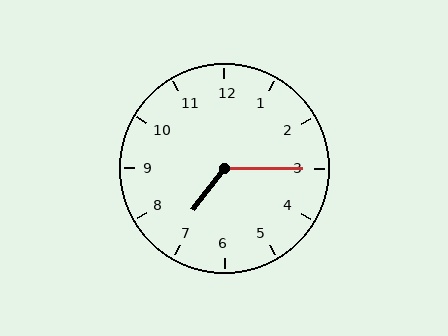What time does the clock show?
7:15.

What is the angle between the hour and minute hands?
Approximately 128 degrees.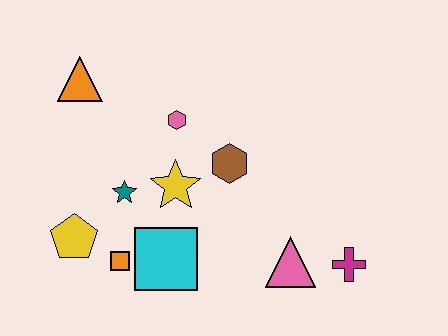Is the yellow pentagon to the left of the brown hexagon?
Yes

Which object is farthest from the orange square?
The magenta cross is farthest from the orange square.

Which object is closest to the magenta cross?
The pink triangle is closest to the magenta cross.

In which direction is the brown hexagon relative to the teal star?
The brown hexagon is to the right of the teal star.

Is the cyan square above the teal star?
No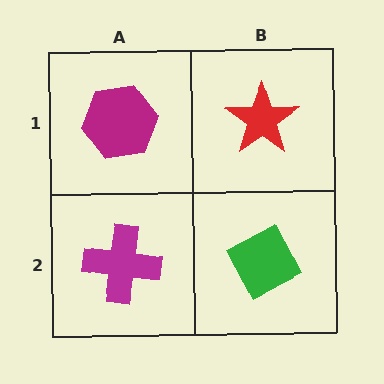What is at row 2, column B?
A green diamond.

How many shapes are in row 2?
2 shapes.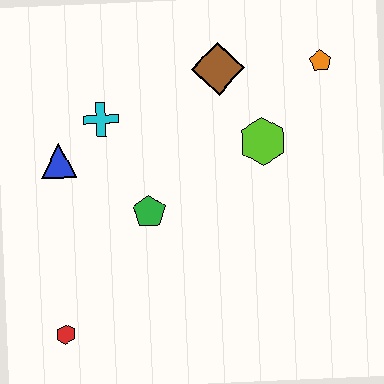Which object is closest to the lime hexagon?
The brown diamond is closest to the lime hexagon.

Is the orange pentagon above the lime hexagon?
Yes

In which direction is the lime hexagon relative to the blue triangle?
The lime hexagon is to the right of the blue triangle.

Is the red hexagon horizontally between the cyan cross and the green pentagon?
No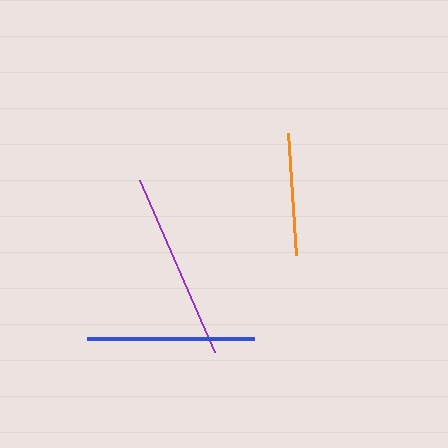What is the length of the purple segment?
The purple segment is approximately 187 pixels long.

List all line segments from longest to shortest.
From longest to shortest: purple, blue, orange.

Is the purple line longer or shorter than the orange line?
The purple line is longer than the orange line.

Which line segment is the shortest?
The orange line is the shortest at approximately 123 pixels.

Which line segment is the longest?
The purple line is the longest at approximately 187 pixels.